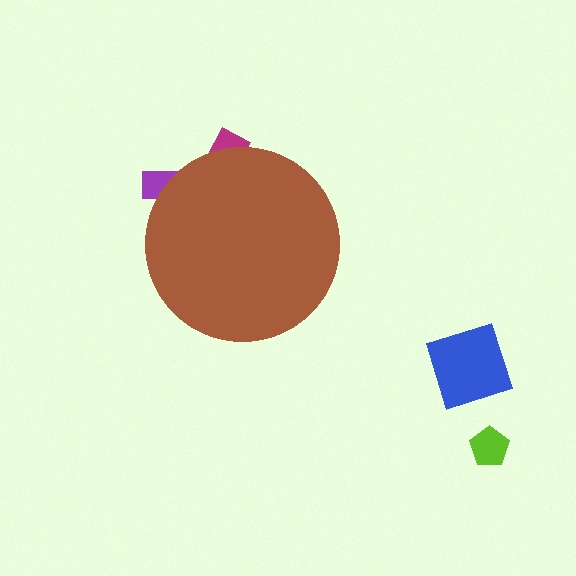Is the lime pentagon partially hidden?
No, the lime pentagon is fully visible.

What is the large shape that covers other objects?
A brown circle.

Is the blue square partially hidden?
No, the blue square is fully visible.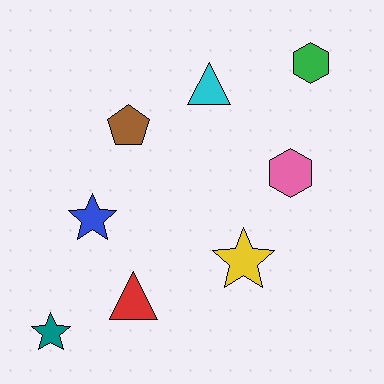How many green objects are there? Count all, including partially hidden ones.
There is 1 green object.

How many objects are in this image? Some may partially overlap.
There are 8 objects.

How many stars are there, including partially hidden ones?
There are 3 stars.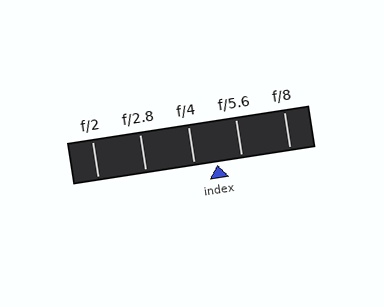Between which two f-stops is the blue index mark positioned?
The index mark is between f/4 and f/5.6.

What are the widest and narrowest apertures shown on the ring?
The widest aperture shown is f/2 and the narrowest is f/8.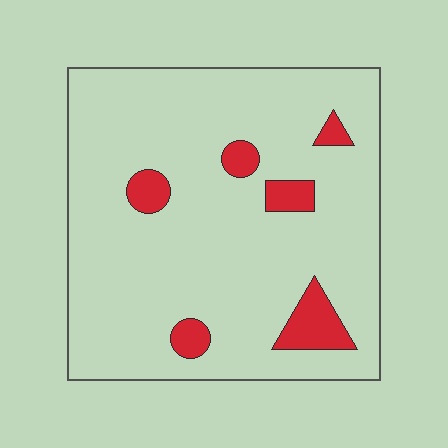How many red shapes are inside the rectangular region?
6.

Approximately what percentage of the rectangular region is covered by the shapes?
Approximately 10%.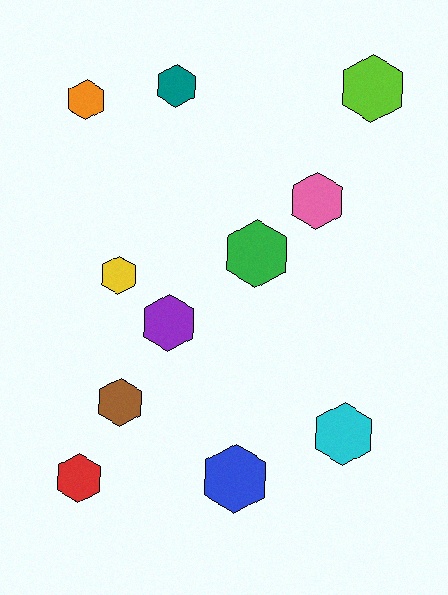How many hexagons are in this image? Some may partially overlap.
There are 11 hexagons.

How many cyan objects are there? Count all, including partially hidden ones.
There is 1 cyan object.